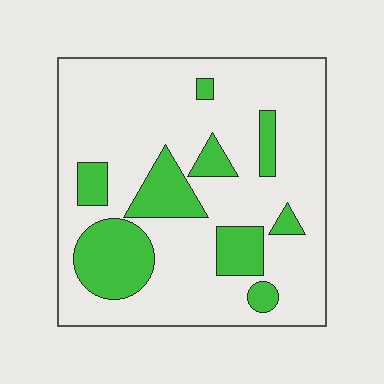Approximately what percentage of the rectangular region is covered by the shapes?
Approximately 25%.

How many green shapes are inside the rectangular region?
9.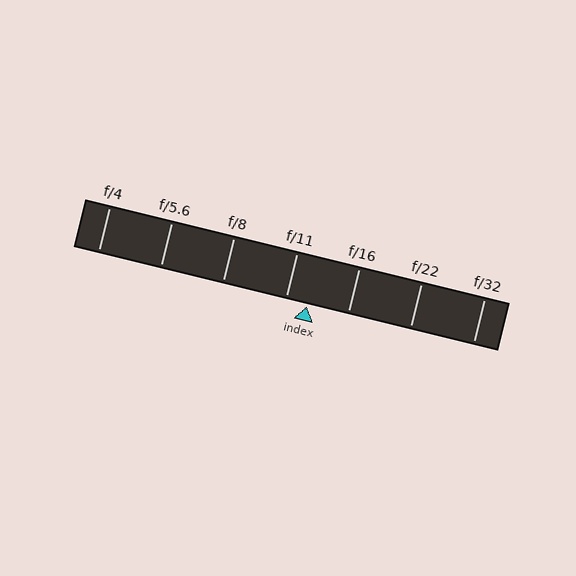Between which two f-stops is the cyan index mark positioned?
The index mark is between f/11 and f/16.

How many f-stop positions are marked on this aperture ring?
There are 7 f-stop positions marked.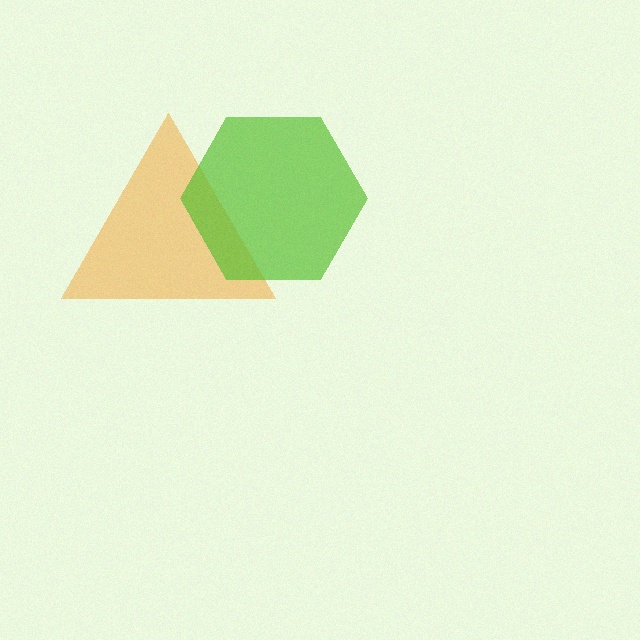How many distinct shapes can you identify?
There are 2 distinct shapes: an orange triangle, a lime hexagon.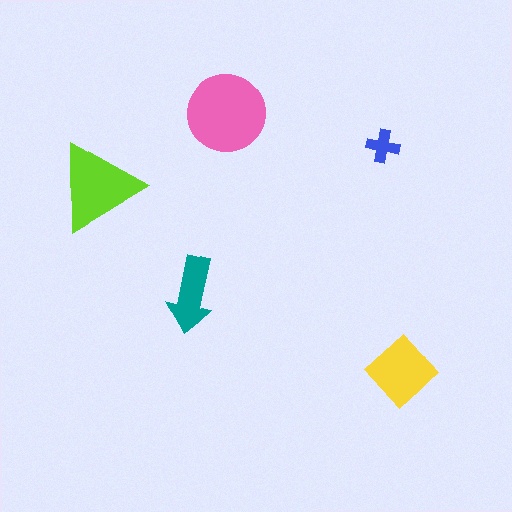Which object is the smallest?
The blue cross.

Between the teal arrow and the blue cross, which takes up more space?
The teal arrow.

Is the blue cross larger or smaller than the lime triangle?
Smaller.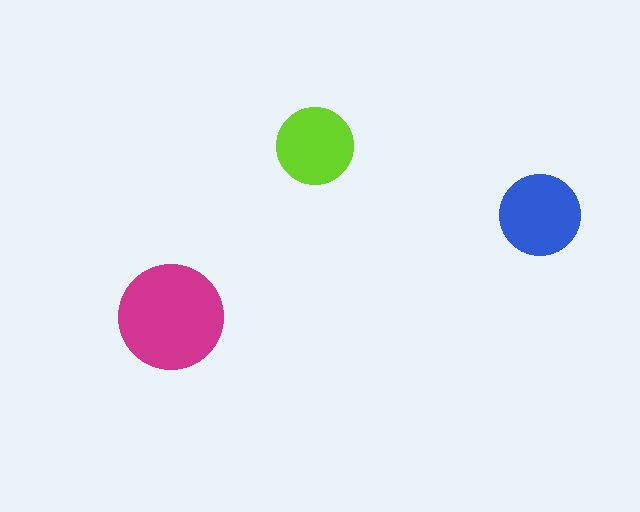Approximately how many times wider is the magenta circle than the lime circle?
About 1.5 times wider.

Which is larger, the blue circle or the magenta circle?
The magenta one.